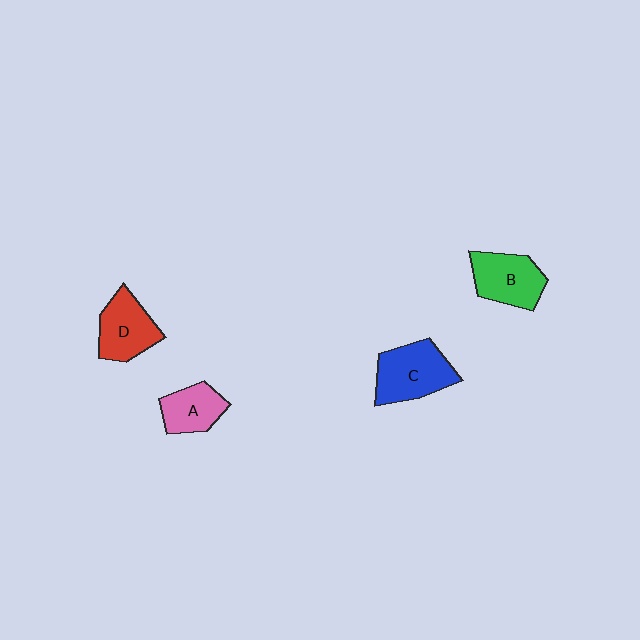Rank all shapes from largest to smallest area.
From largest to smallest: C (blue), B (green), D (red), A (pink).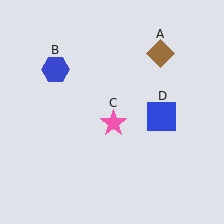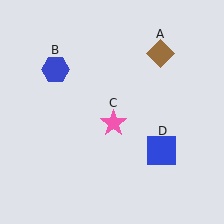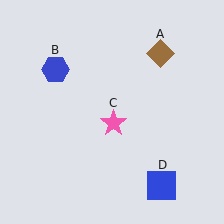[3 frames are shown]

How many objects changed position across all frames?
1 object changed position: blue square (object D).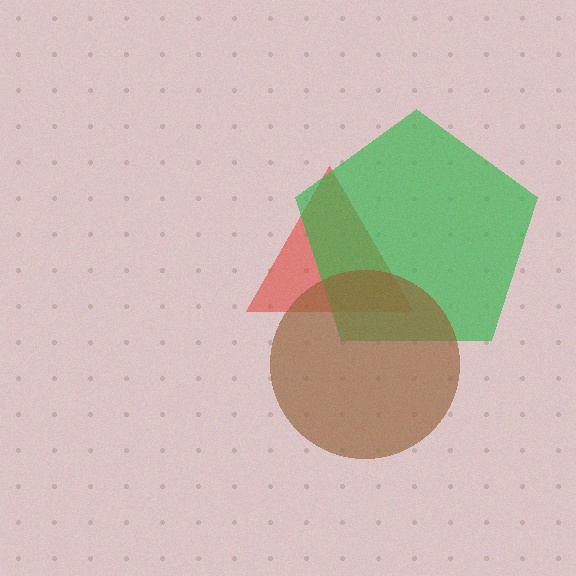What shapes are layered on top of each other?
The layered shapes are: a red triangle, a green pentagon, a brown circle.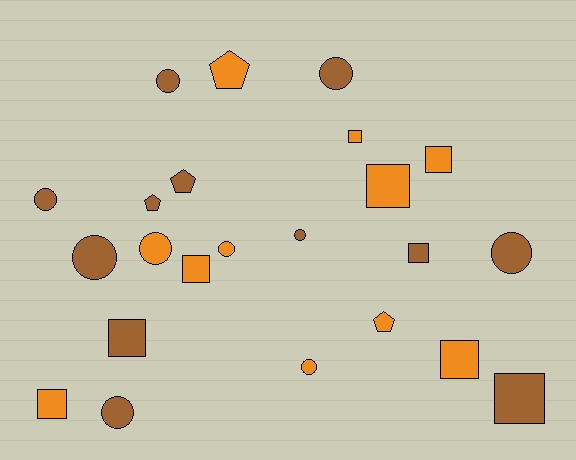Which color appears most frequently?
Brown, with 12 objects.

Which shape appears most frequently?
Circle, with 10 objects.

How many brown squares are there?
There are 3 brown squares.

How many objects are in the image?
There are 23 objects.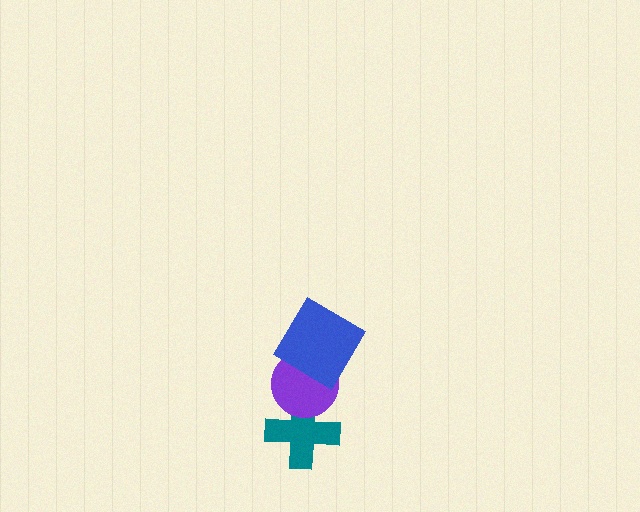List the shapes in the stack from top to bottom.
From top to bottom: the blue diamond, the purple circle, the teal cross.